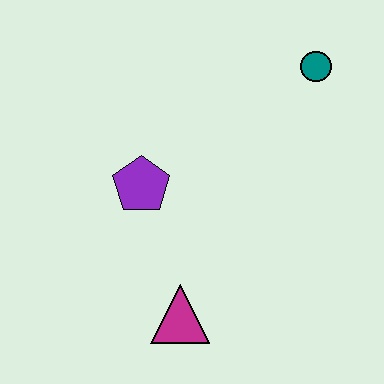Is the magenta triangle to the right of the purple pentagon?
Yes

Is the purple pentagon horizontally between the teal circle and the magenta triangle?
No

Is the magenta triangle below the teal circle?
Yes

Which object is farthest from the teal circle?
The magenta triangle is farthest from the teal circle.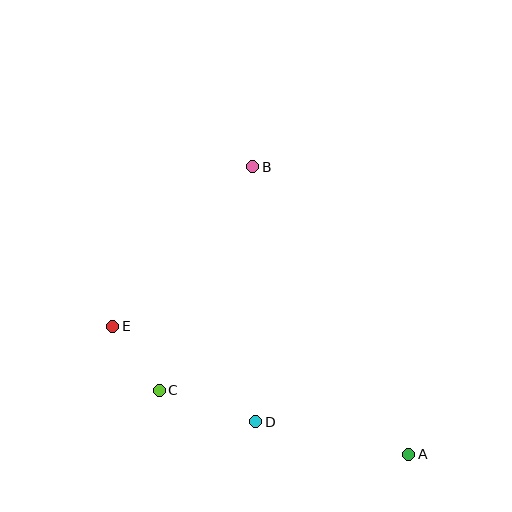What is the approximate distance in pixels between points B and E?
The distance between B and E is approximately 212 pixels.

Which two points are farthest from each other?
Points A and B are farthest from each other.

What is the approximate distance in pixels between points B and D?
The distance between B and D is approximately 255 pixels.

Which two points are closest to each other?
Points C and E are closest to each other.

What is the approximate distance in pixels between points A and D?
The distance between A and D is approximately 157 pixels.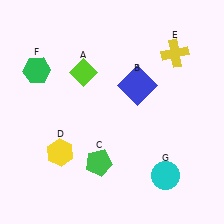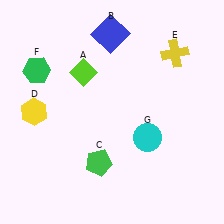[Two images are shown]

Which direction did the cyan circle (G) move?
The cyan circle (G) moved up.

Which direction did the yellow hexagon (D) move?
The yellow hexagon (D) moved up.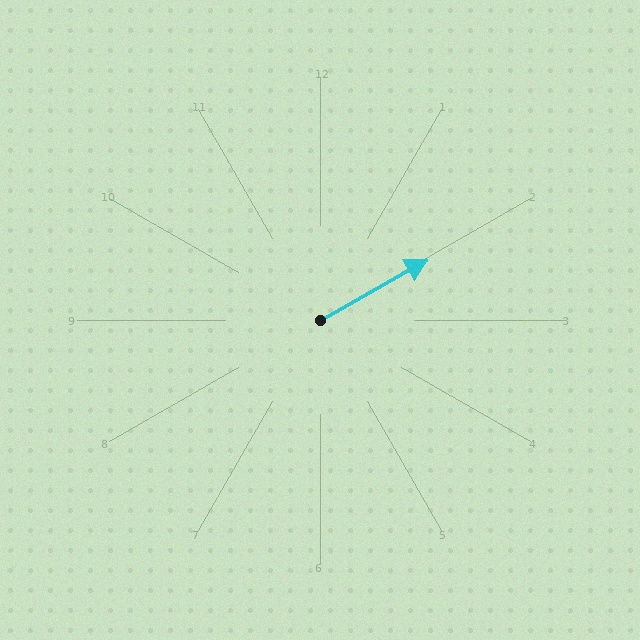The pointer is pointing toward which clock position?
Roughly 2 o'clock.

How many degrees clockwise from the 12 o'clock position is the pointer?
Approximately 61 degrees.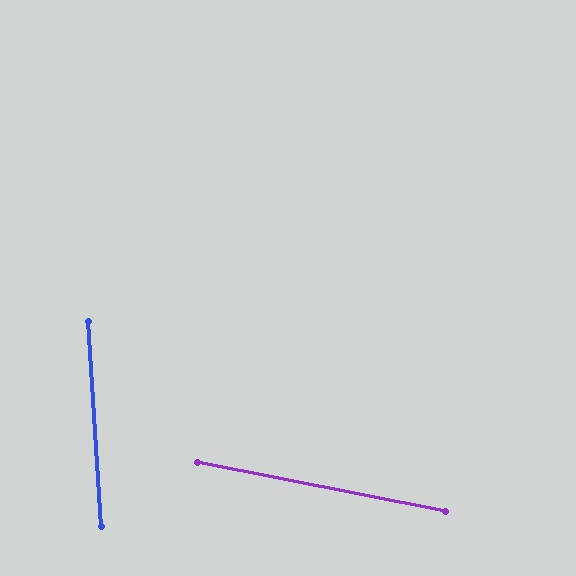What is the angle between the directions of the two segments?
Approximately 75 degrees.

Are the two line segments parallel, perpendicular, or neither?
Neither parallel nor perpendicular — they differ by about 75°.